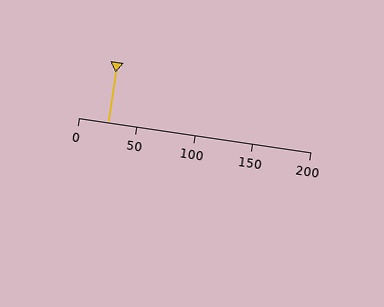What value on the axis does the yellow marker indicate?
The marker indicates approximately 25.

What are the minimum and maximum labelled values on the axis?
The axis runs from 0 to 200.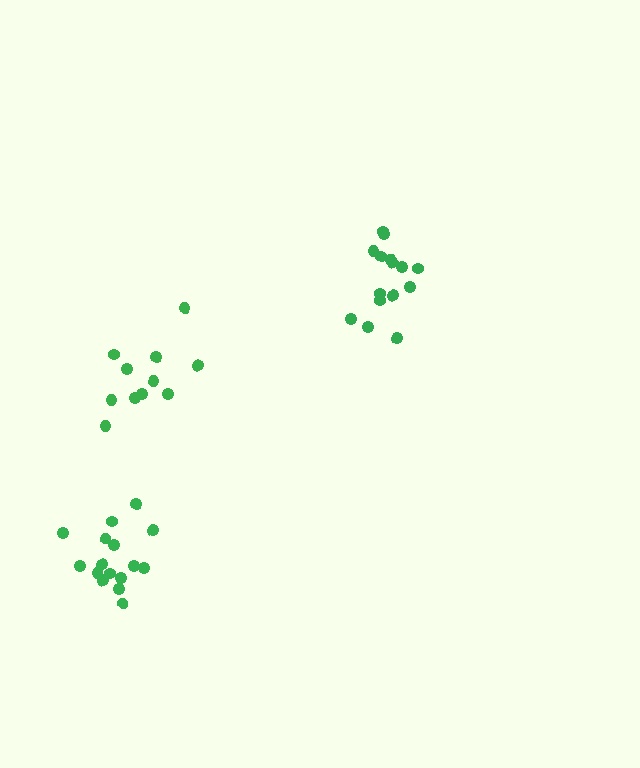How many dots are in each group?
Group 1: 11 dots, Group 2: 16 dots, Group 3: 15 dots (42 total).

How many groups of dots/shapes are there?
There are 3 groups.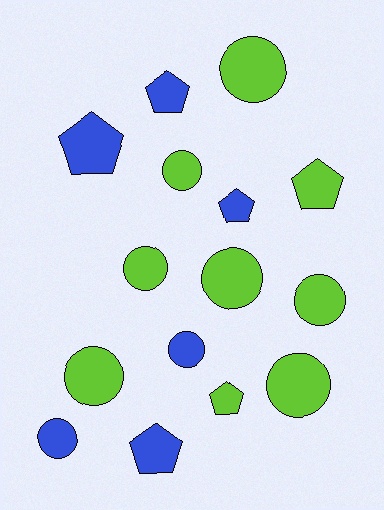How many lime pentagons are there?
There are 2 lime pentagons.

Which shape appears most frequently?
Circle, with 9 objects.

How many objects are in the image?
There are 15 objects.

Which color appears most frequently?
Lime, with 9 objects.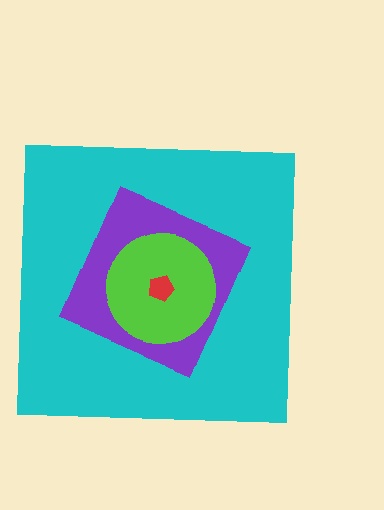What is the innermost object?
The red pentagon.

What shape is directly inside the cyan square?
The purple diamond.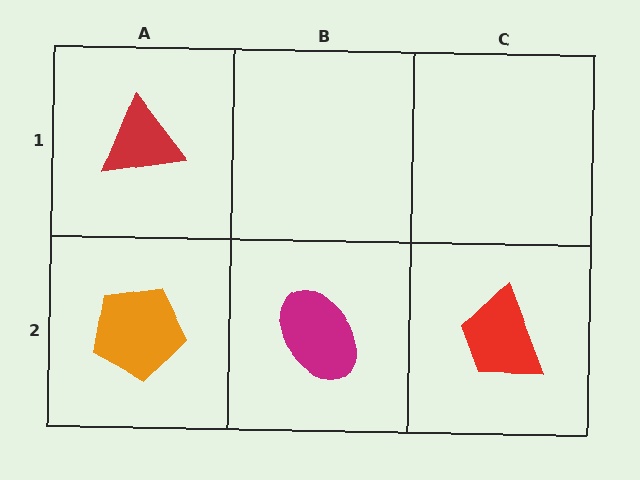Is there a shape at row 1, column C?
No, that cell is empty.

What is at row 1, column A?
A red triangle.